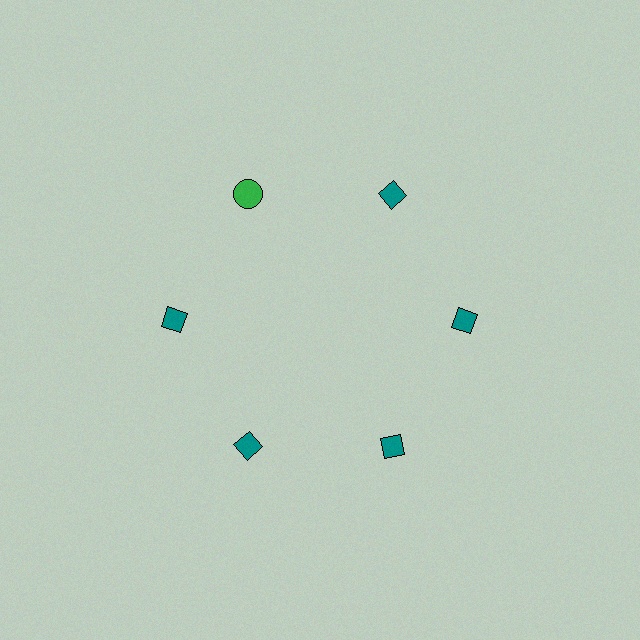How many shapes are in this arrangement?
There are 6 shapes arranged in a ring pattern.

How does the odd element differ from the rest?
It differs in both color (green instead of teal) and shape (circle instead of diamond).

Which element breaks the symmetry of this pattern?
The green circle at roughly the 11 o'clock position breaks the symmetry. All other shapes are teal diamonds.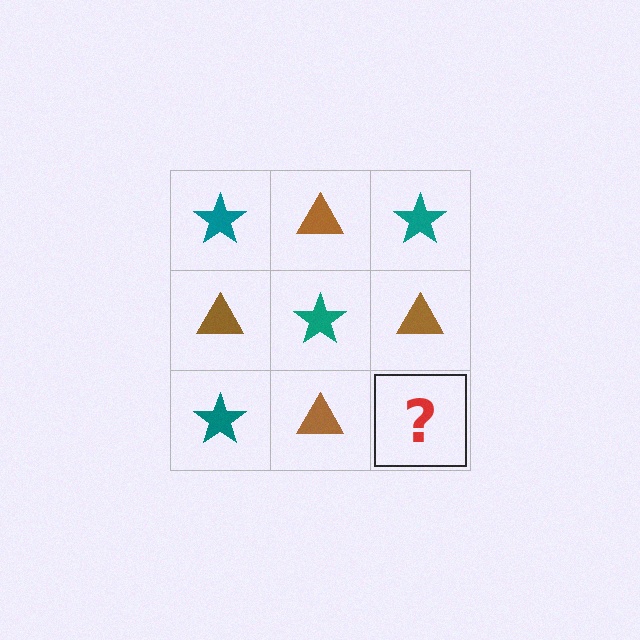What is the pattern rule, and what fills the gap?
The rule is that it alternates teal star and brown triangle in a checkerboard pattern. The gap should be filled with a teal star.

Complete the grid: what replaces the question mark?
The question mark should be replaced with a teal star.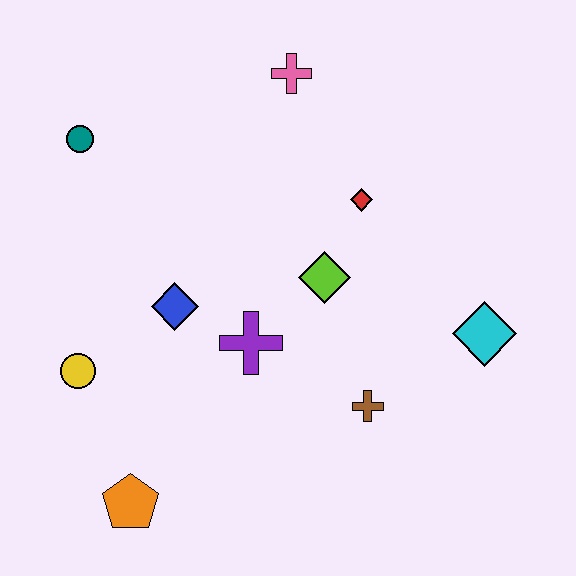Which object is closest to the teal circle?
The blue diamond is closest to the teal circle.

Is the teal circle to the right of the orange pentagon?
No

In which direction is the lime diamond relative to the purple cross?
The lime diamond is to the right of the purple cross.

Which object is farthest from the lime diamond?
The orange pentagon is farthest from the lime diamond.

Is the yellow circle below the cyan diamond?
Yes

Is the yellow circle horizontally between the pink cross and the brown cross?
No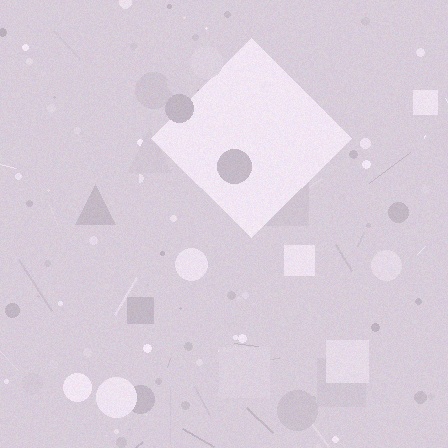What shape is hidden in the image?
A diamond is hidden in the image.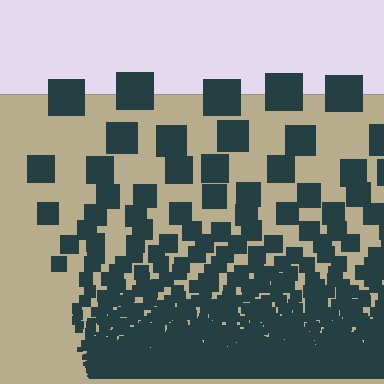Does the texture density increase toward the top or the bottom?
Density increases toward the bottom.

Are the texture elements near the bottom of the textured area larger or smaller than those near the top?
Smaller. The gradient is inverted — elements near the bottom are smaller and denser.